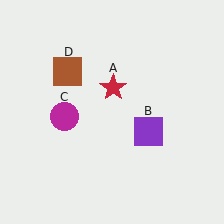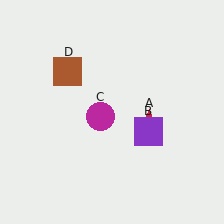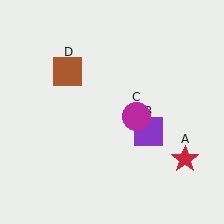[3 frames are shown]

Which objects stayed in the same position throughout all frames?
Purple square (object B) and brown square (object D) remained stationary.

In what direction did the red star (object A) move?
The red star (object A) moved down and to the right.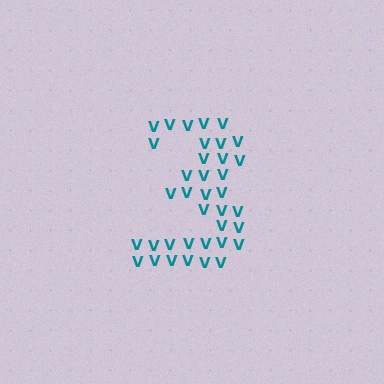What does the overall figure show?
The overall figure shows the digit 3.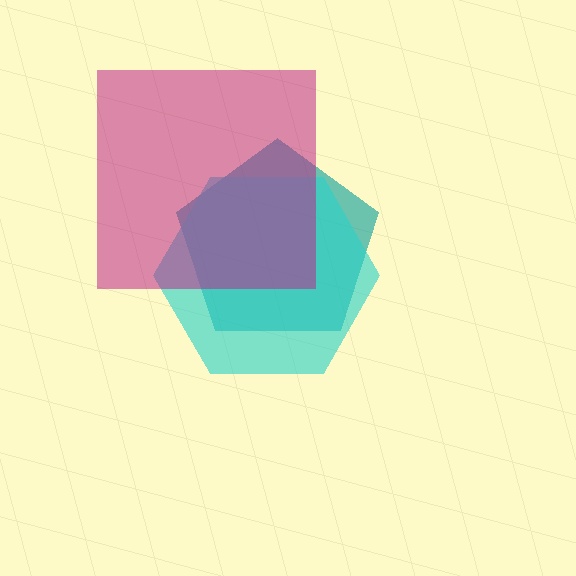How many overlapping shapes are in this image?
There are 3 overlapping shapes in the image.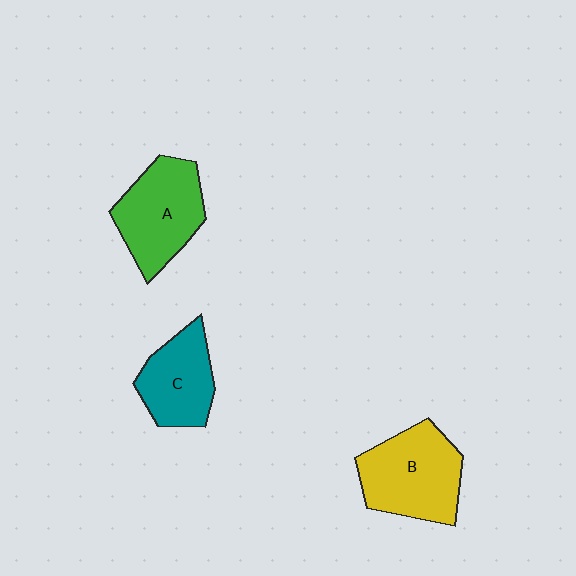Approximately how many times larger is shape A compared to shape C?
Approximately 1.3 times.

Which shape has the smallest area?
Shape C (teal).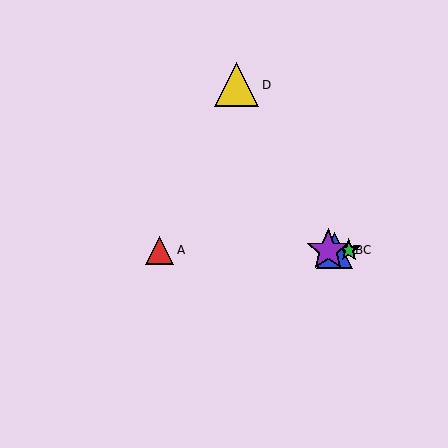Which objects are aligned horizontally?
Objects A, B, C, E are aligned horizontally.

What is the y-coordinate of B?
Object B is at y≈250.